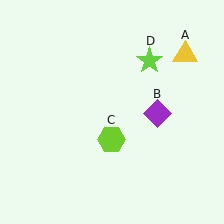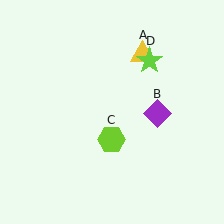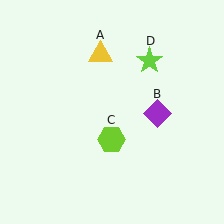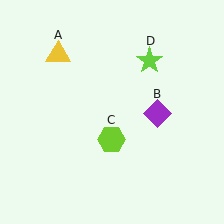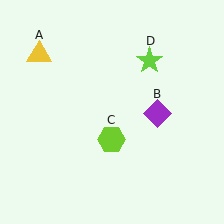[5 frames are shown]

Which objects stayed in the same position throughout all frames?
Purple diamond (object B) and lime hexagon (object C) and lime star (object D) remained stationary.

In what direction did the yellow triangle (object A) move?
The yellow triangle (object A) moved left.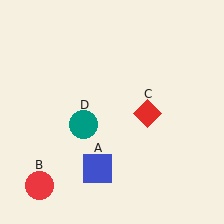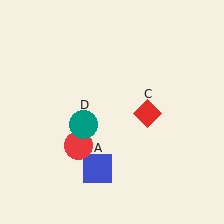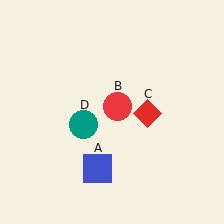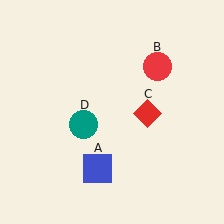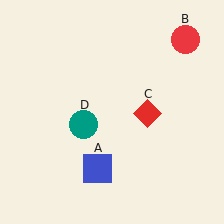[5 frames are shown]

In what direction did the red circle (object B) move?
The red circle (object B) moved up and to the right.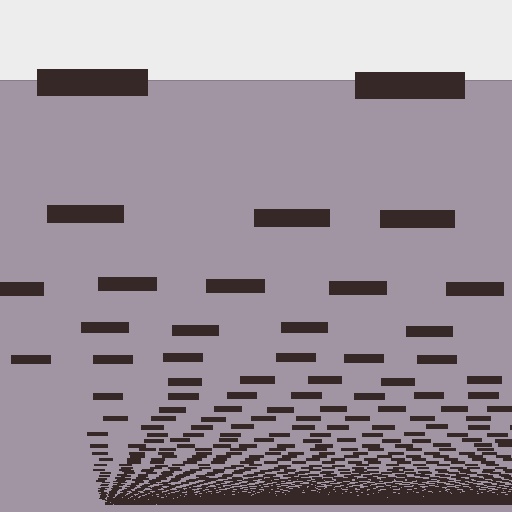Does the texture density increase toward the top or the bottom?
Density increases toward the bottom.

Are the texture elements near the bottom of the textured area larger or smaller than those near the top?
Smaller. The gradient is inverted — elements near the bottom are smaller and denser.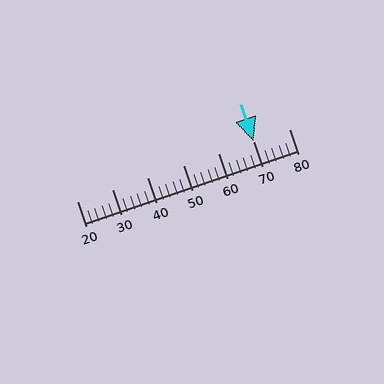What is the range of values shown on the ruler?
The ruler shows values from 20 to 80.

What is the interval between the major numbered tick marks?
The major tick marks are spaced 10 units apart.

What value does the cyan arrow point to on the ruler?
The cyan arrow points to approximately 70.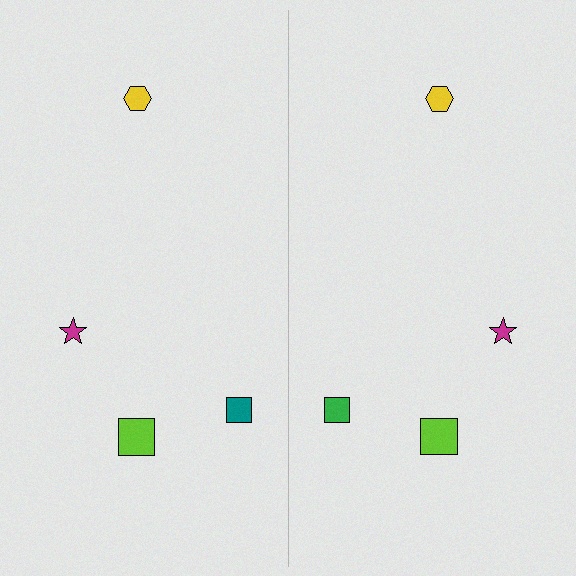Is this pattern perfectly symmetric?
No, the pattern is not perfectly symmetric. The green square on the right side breaks the symmetry — its mirror counterpart is teal.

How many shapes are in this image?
There are 8 shapes in this image.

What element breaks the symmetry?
The green square on the right side breaks the symmetry — its mirror counterpart is teal.